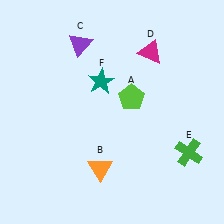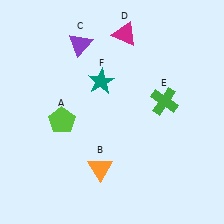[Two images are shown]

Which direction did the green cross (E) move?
The green cross (E) moved up.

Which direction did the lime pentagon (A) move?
The lime pentagon (A) moved left.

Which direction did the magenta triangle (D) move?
The magenta triangle (D) moved left.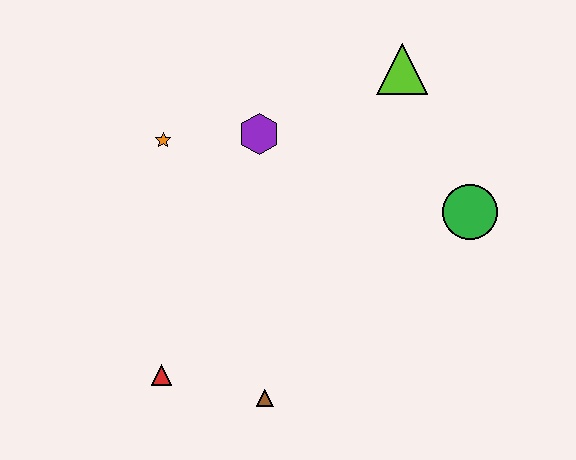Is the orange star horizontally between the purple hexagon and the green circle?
No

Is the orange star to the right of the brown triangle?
No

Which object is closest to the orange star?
The purple hexagon is closest to the orange star.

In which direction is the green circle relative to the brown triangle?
The green circle is to the right of the brown triangle.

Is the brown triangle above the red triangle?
No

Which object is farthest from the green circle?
The red triangle is farthest from the green circle.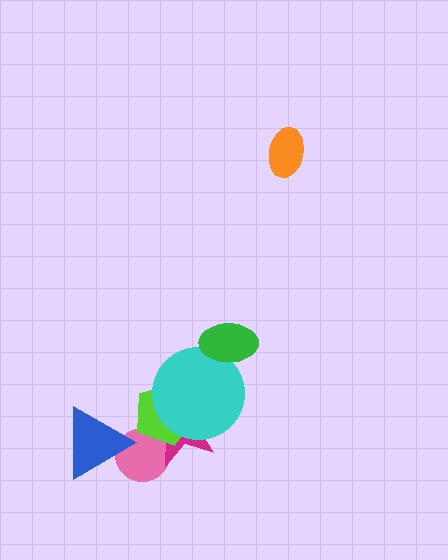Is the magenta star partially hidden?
Yes, it is partially covered by another shape.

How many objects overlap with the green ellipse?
1 object overlaps with the green ellipse.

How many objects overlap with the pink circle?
3 objects overlap with the pink circle.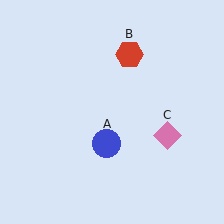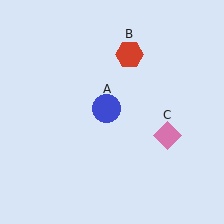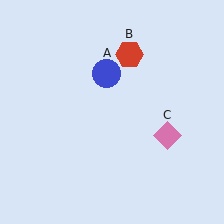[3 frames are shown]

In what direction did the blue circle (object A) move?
The blue circle (object A) moved up.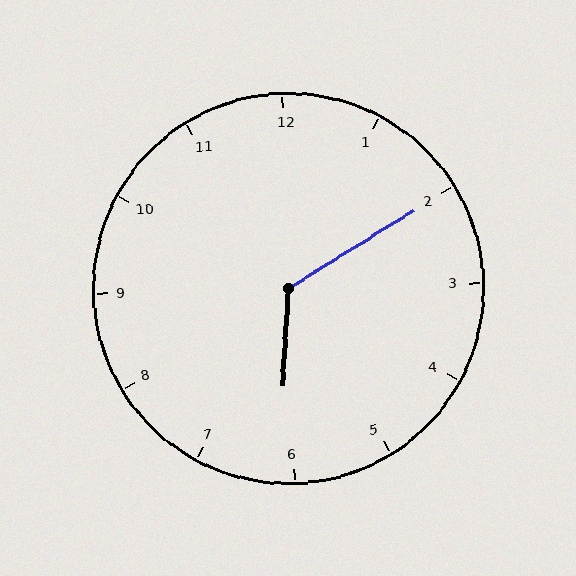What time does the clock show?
6:10.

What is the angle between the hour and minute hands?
Approximately 125 degrees.